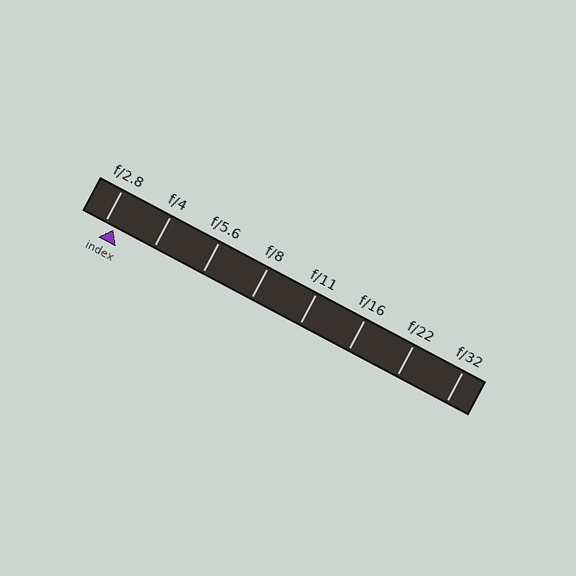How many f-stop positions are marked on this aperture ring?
There are 8 f-stop positions marked.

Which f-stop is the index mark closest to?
The index mark is closest to f/2.8.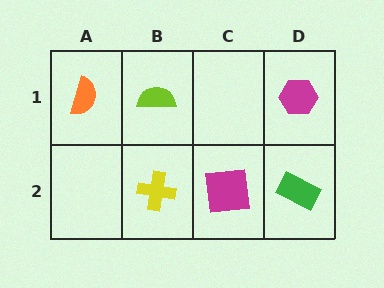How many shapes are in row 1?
3 shapes.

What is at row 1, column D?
A magenta hexagon.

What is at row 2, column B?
A yellow cross.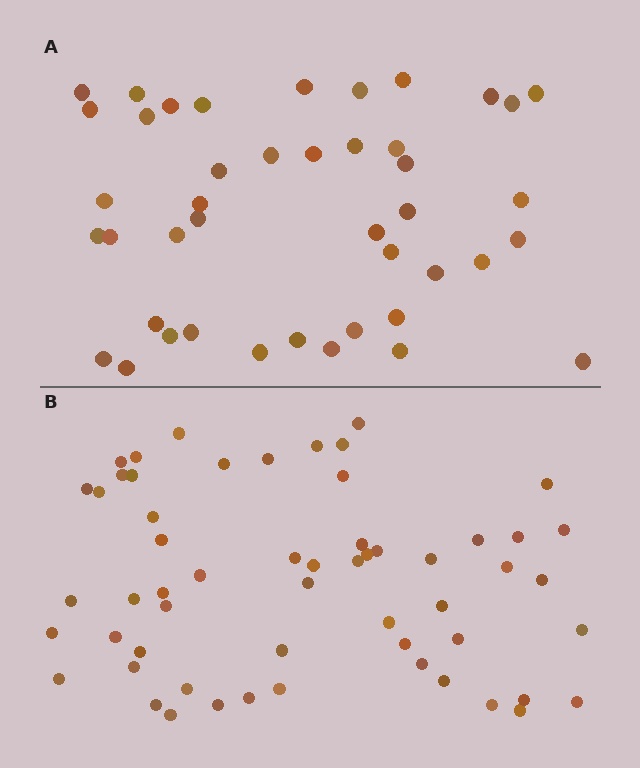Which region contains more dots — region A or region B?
Region B (the bottom region) has more dots.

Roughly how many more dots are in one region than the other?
Region B has approximately 15 more dots than region A.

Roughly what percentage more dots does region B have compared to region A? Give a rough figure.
About 35% more.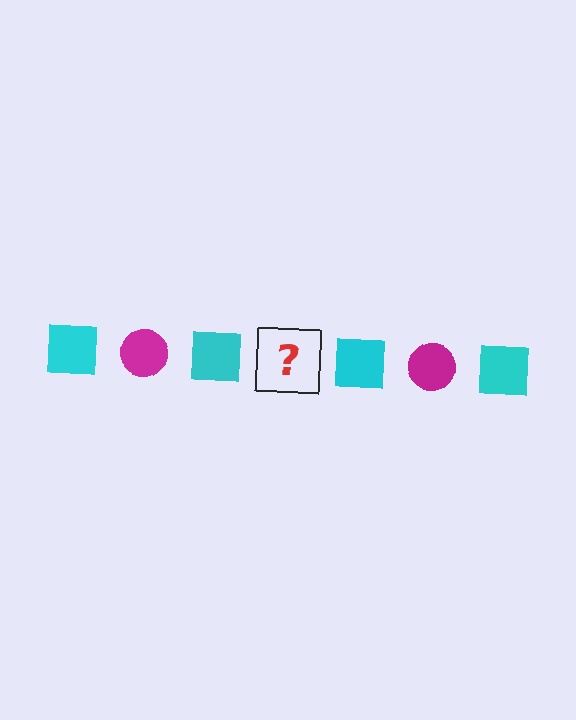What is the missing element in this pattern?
The missing element is a magenta circle.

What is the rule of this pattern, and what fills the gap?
The rule is that the pattern alternates between cyan square and magenta circle. The gap should be filled with a magenta circle.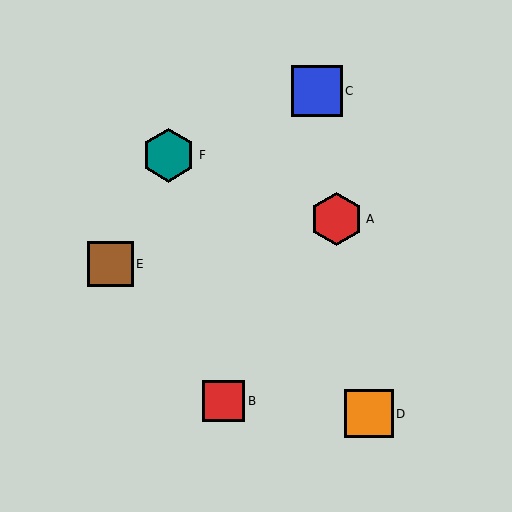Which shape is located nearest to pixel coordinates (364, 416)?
The orange square (labeled D) at (369, 414) is nearest to that location.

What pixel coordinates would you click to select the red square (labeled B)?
Click at (224, 401) to select the red square B.